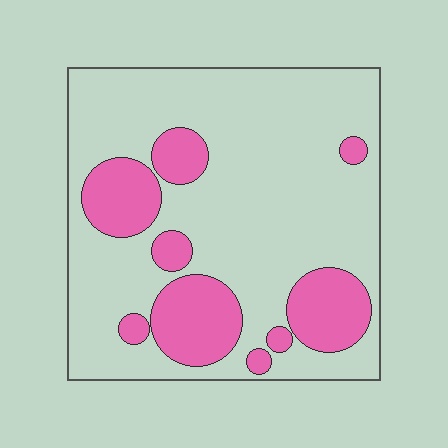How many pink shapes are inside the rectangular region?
9.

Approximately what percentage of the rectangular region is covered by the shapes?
Approximately 25%.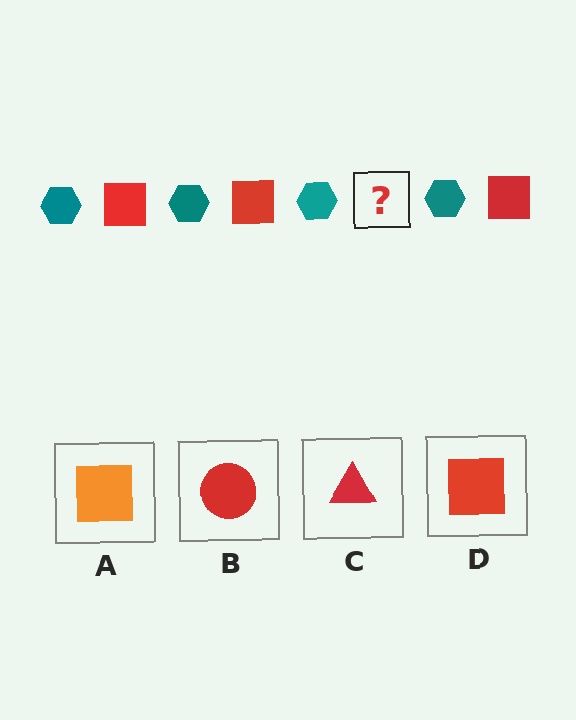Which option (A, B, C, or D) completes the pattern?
D.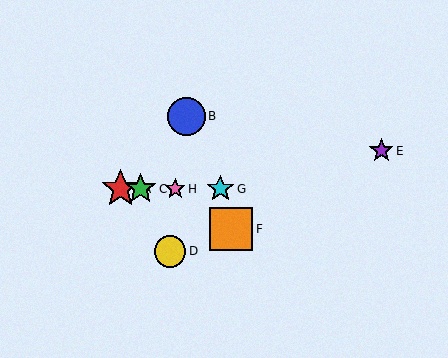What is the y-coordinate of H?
Object H is at y≈189.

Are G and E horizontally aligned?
No, G is at y≈189 and E is at y≈151.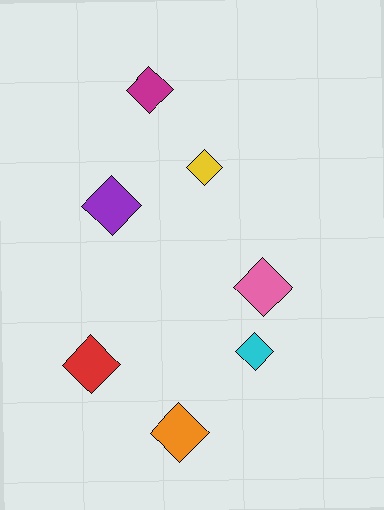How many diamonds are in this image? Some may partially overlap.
There are 7 diamonds.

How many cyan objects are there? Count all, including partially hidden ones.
There is 1 cyan object.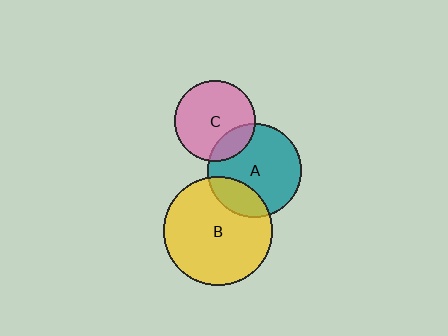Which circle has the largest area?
Circle B (yellow).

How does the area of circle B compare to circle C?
Approximately 1.8 times.